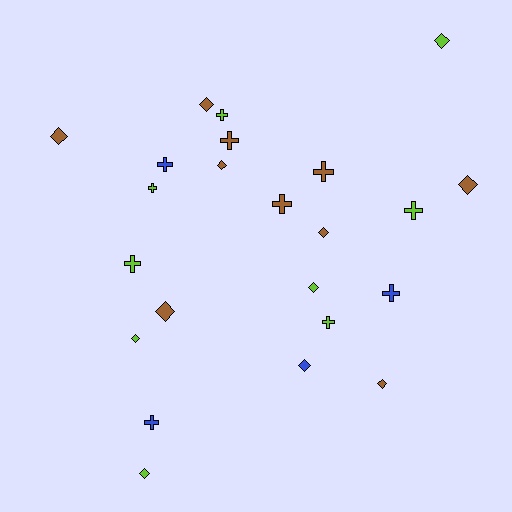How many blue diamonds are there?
There is 1 blue diamond.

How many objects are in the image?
There are 23 objects.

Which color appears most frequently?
Brown, with 10 objects.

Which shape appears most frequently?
Diamond, with 12 objects.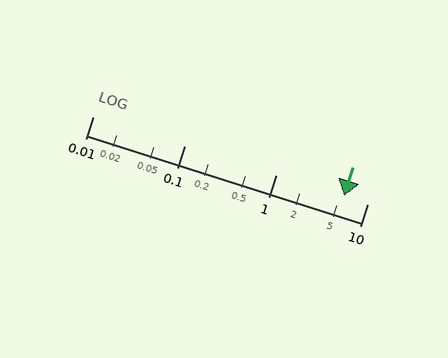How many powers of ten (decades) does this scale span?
The scale spans 3 decades, from 0.01 to 10.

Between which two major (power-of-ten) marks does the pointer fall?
The pointer is between 1 and 10.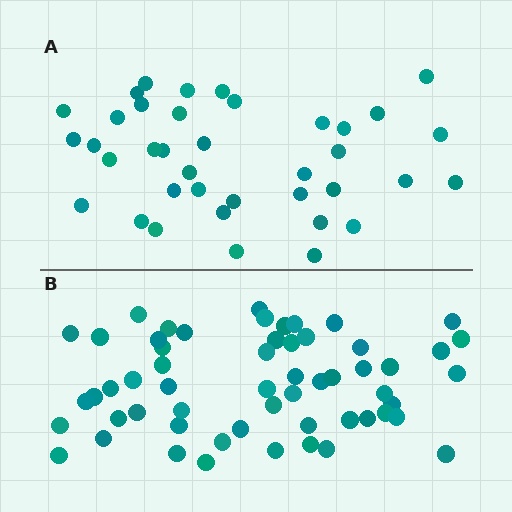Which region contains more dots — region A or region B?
Region B (the bottom region) has more dots.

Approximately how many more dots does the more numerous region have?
Region B has approximately 20 more dots than region A.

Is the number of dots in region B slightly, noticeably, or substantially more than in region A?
Region B has substantially more. The ratio is roughly 1.5 to 1.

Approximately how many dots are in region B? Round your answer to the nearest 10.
About 60 dots. (The exact count is 57, which rounds to 60.)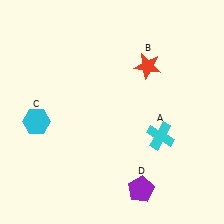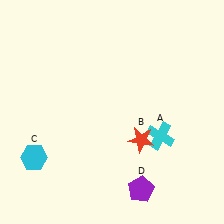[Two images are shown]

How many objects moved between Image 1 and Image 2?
2 objects moved between the two images.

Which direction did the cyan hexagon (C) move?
The cyan hexagon (C) moved down.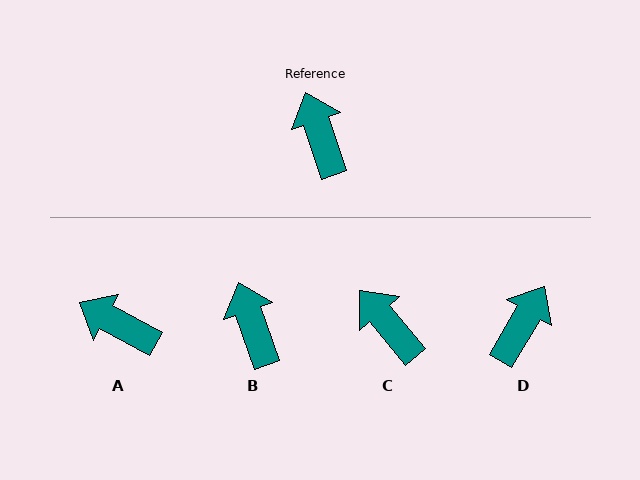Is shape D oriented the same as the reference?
No, it is off by about 50 degrees.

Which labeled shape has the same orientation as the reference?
B.